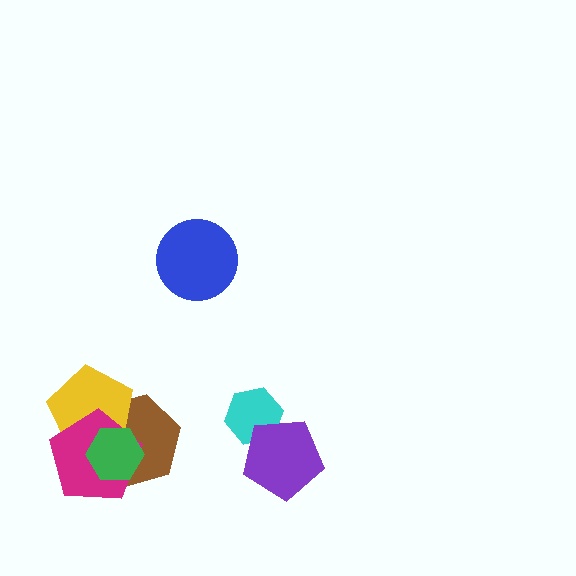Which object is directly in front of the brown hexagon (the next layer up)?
The yellow pentagon is directly in front of the brown hexagon.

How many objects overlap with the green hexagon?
3 objects overlap with the green hexagon.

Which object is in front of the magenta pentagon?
The green hexagon is in front of the magenta pentagon.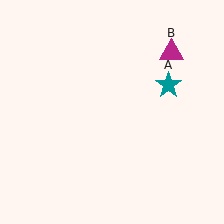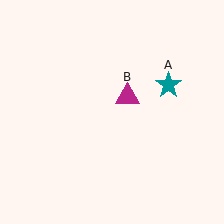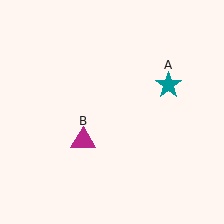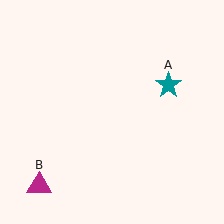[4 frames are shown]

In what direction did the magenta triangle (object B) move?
The magenta triangle (object B) moved down and to the left.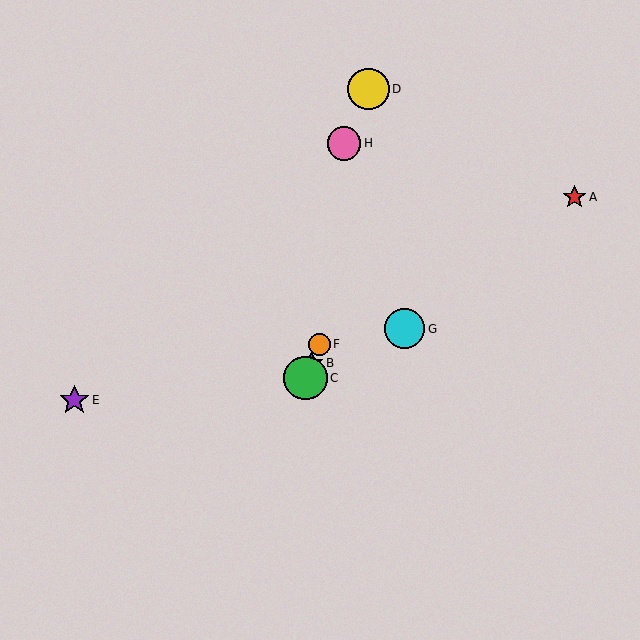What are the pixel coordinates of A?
Object A is at (575, 197).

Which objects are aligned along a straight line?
Objects B, C, F are aligned along a straight line.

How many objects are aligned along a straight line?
3 objects (B, C, F) are aligned along a straight line.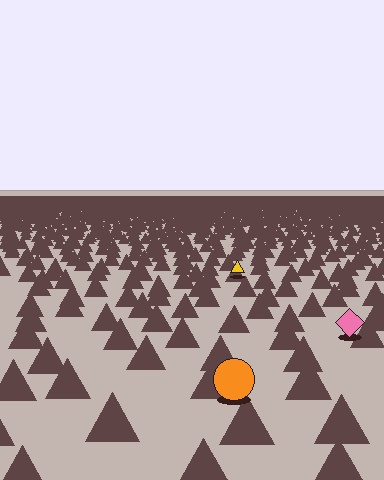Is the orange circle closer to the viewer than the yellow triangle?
Yes. The orange circle is closer — you can tell from the texture gradient: the ground texture is coarser near it.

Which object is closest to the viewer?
The orange circle is closest. The texture marks near it are larger and more spread out.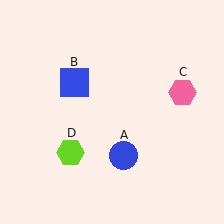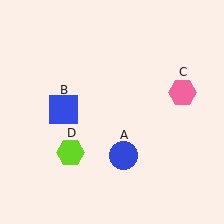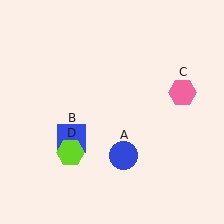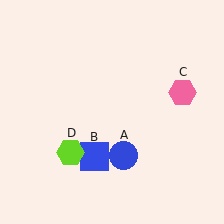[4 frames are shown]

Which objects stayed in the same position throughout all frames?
Blue circle (object A) and pink hexagon (object C) and lime hexagon (object D) remained stationary.